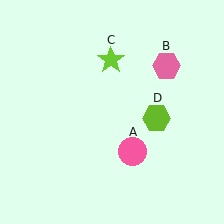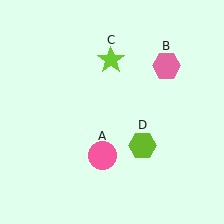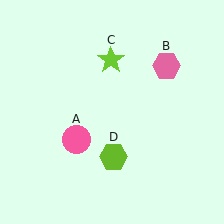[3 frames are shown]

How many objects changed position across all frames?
2 objects changed position: pink circle (object A), lime hexagon (object D).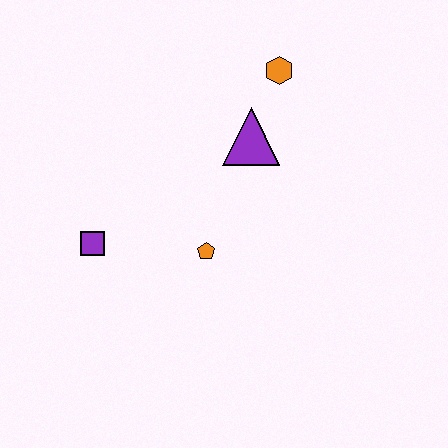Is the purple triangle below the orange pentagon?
No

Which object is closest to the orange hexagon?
The purple triangle is closest to the orange hexagon.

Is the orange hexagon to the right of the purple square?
Yes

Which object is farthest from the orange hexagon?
The purple square is farthest from the orange hexagon.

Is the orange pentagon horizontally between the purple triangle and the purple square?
Yes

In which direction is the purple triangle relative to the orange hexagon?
The purple triangle is below the orange hexagon.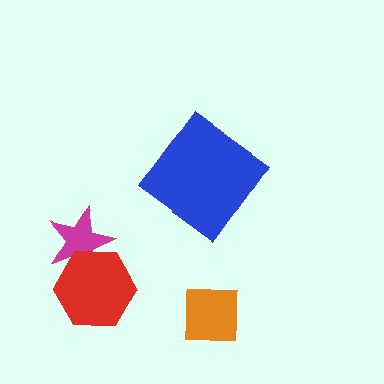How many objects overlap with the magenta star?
1 object overlaps with the magenta star.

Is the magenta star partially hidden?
Yes, it is partially covered by another shape.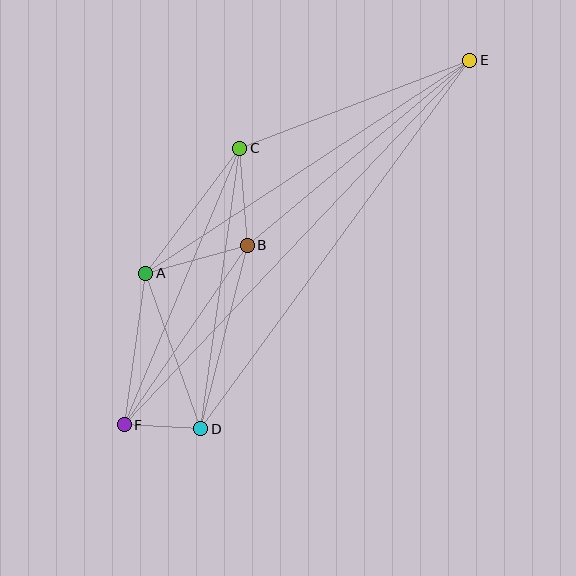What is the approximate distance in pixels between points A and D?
The distance between A and D is approximately 165 pixels.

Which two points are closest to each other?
Points D and F are closest to each other.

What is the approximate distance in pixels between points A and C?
The distance between A and C is approximately 156 pixels.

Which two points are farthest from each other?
Points E and F are farthest from each other.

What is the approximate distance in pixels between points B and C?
The distance between B and C is approximately 97 pixels.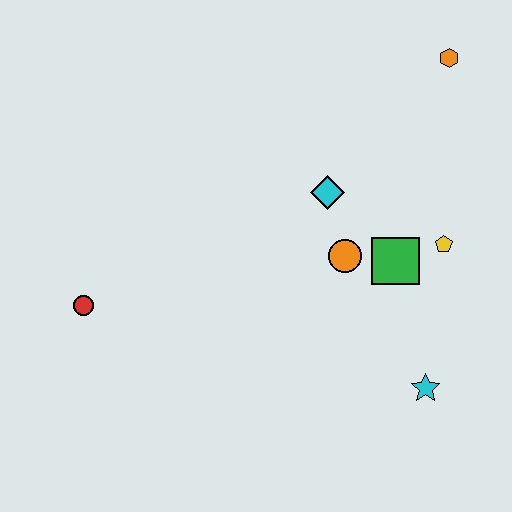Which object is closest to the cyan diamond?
The orange circle is closest to the cyan diamond.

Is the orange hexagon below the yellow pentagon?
No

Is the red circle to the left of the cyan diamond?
Yes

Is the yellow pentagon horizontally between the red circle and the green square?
No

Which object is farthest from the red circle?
The orange hexagon is farthest from the red circle.